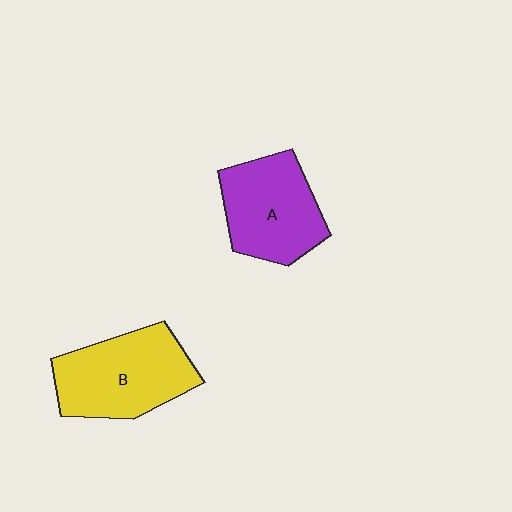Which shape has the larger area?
Shape B (yellow).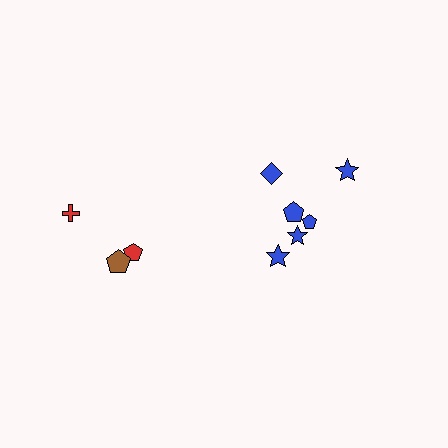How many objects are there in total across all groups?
There are 9 objects.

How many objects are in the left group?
There are 3 objects.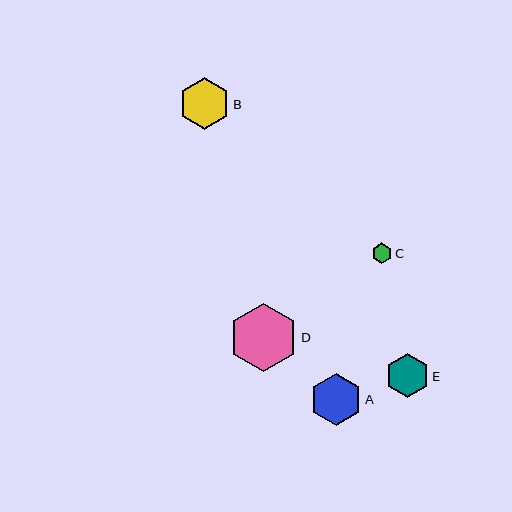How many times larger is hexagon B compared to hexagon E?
Hexagon B is approximately 1.2 times the size of hexagon E.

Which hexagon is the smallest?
Hexagon C is the smallest with a size of approximately 20 pixels.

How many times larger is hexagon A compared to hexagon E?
Hexagon A is approximately 1.2 times the size of hexagon E.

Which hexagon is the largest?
Hexagon D is the largest with a size of approximately 68 pixels.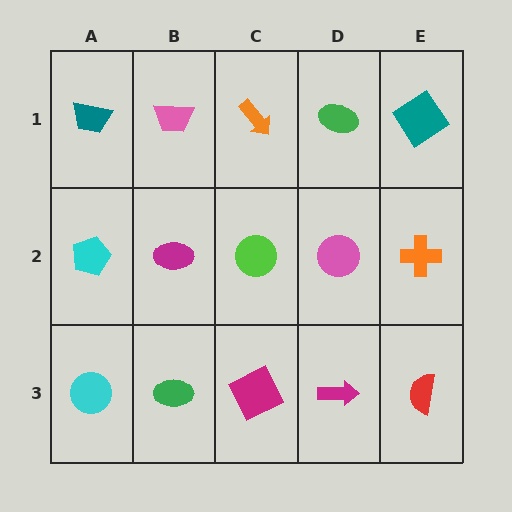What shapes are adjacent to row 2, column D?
A green ellipse (row 1, column D), a magenta arrow (row 3, column D), a lime circle (row 2, column C), an orange cross (row 2, column E).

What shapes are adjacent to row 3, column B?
A magenta ellipse (row 2, column B), a cyan circle (row 3, column A), a magenta square (row 3, column C).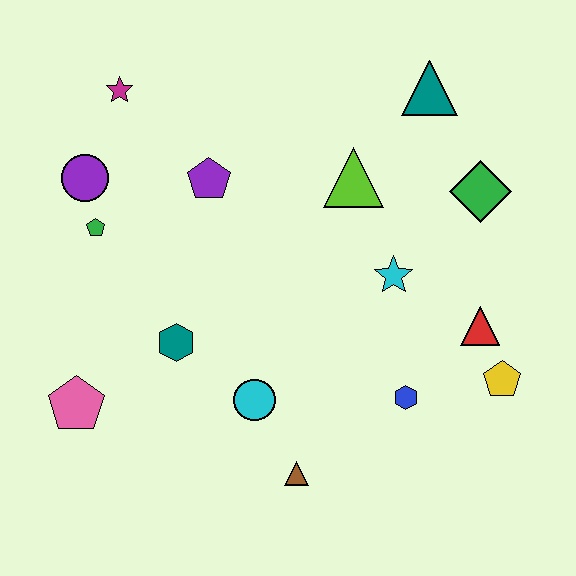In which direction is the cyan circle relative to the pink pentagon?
The cyan circle is to the right of the pink pentagon.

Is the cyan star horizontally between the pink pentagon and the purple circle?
No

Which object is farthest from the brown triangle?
The magenta star is farthest from the brown triangle.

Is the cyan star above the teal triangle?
No